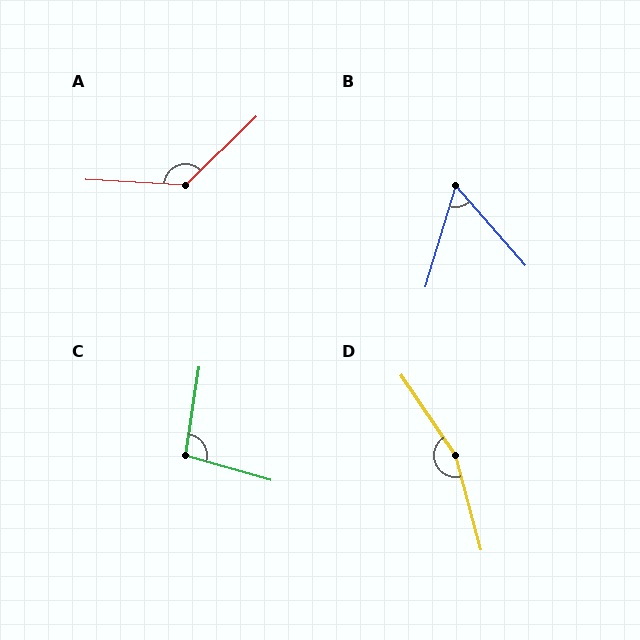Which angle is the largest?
D, at approximately 161 degrees.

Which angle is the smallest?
B, at approximately 58 degrees.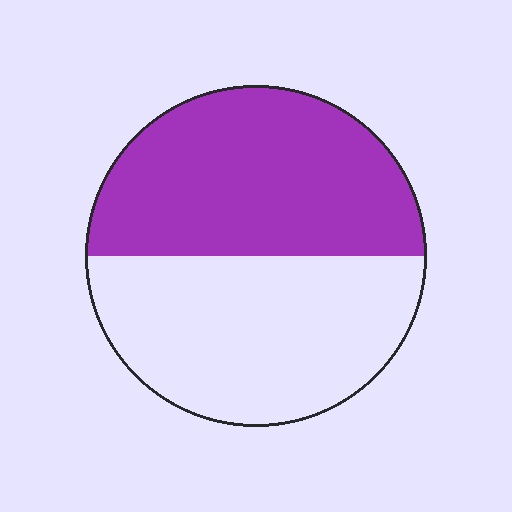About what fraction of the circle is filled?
About one half (1/2).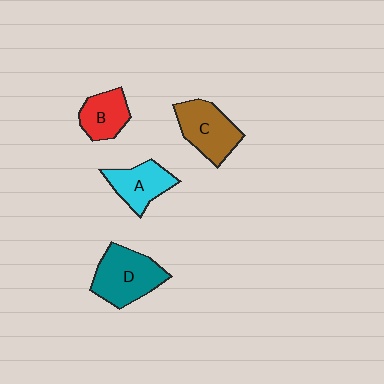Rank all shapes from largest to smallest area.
From largest to smallest: D (teal), C (brown), A (cyan), B (red).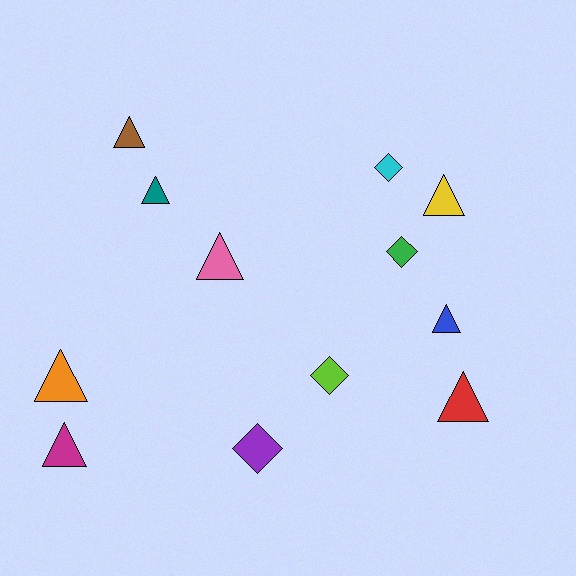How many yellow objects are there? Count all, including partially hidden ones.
There is 1 yellow object.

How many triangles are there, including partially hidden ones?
There are 8 triangles.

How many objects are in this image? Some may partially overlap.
There are 12 objects.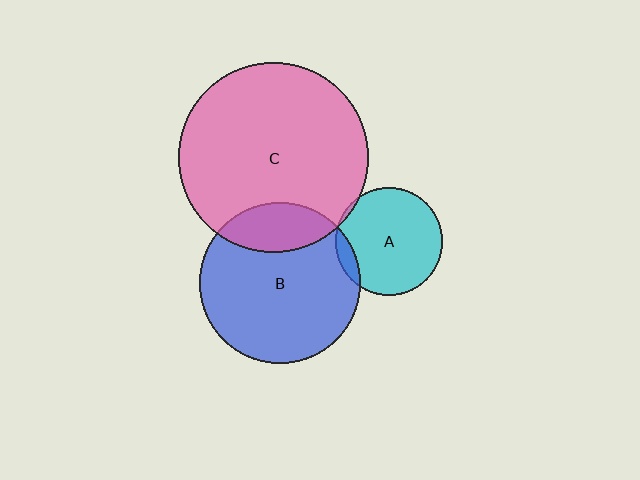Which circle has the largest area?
Circle C (pink).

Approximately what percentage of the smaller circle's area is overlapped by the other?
Approximately 10%.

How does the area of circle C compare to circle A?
Approximately 3.1 times.